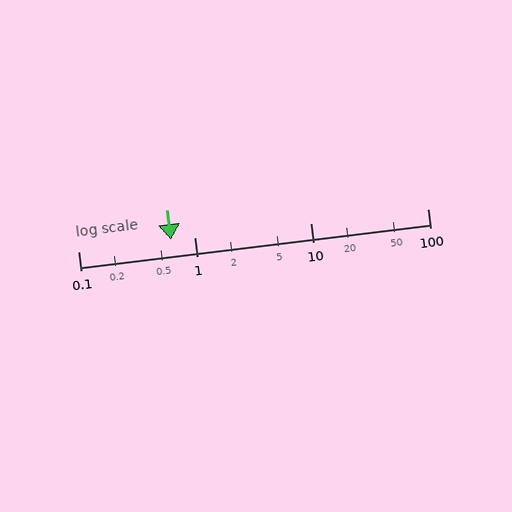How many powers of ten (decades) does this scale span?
The scale spans 3 decades, from 0.1 to 100.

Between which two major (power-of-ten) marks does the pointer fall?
The pointer is between 0.1 and 1.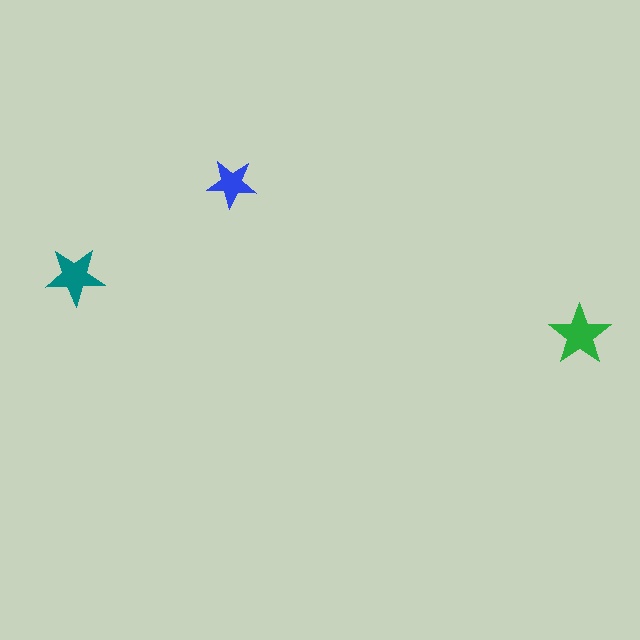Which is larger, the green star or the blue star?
The green one.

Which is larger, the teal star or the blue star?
The teal one.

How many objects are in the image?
There are 3 objects in the image.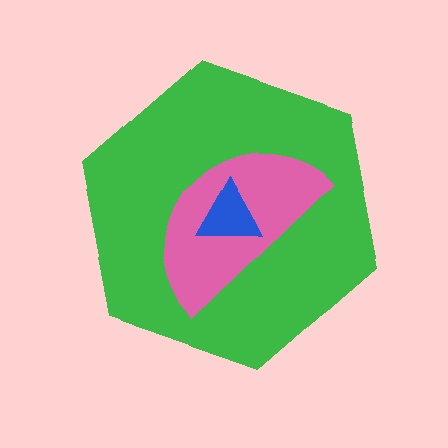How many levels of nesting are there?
3.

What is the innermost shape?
The blue triangle.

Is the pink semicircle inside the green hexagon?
Yes.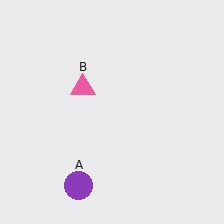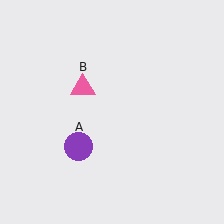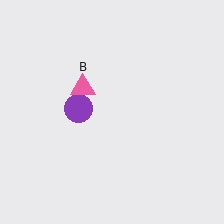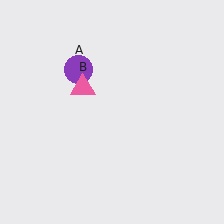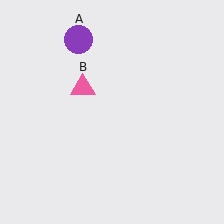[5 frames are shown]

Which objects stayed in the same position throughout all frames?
Pink triangle (object B) remained stationary.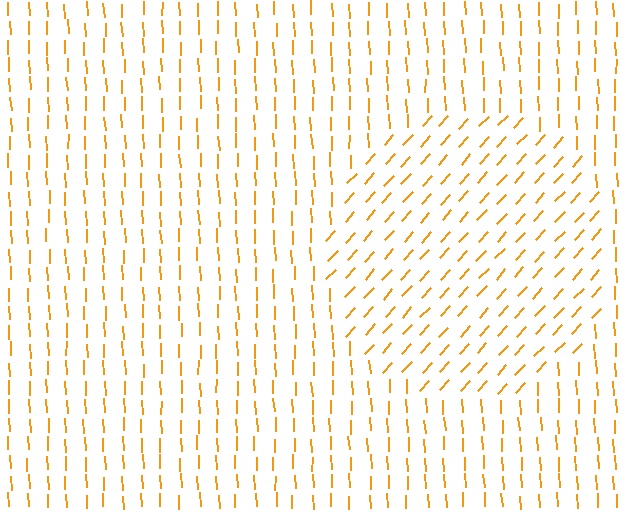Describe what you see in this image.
The image is filled with small orange line segments. A circle region in the image has lines oriented differently from the surrounding lines, creating a visible texture boundary.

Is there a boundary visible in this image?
Yes, there is a texture boundary formed by a change in line orientation.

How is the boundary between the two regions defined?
The boundary is defined purely by a change in line orientation (approximately 45 degrees difference). All lines are the same color and thickness.